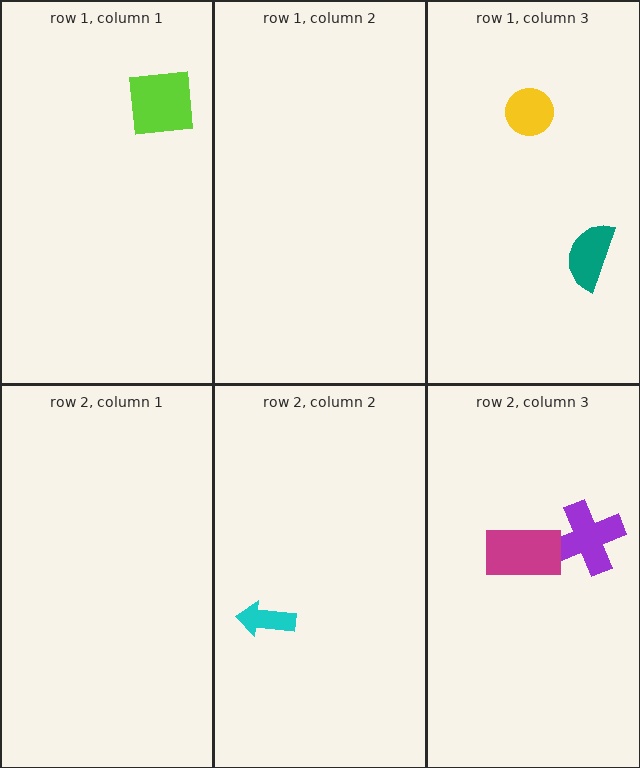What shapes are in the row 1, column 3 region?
The teal semicircle, the yellow circle.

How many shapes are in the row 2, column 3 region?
2.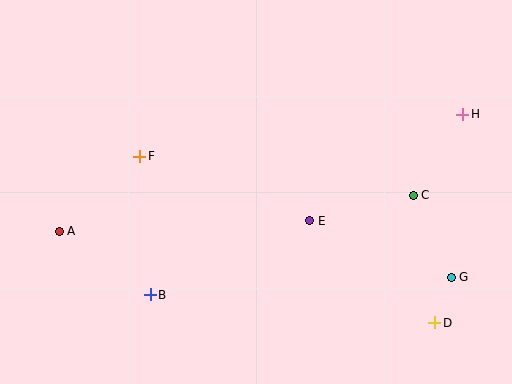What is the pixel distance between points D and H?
The distance between D and H is 210 pixels.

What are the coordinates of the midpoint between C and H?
The midpoint between C and H is at (438, 155).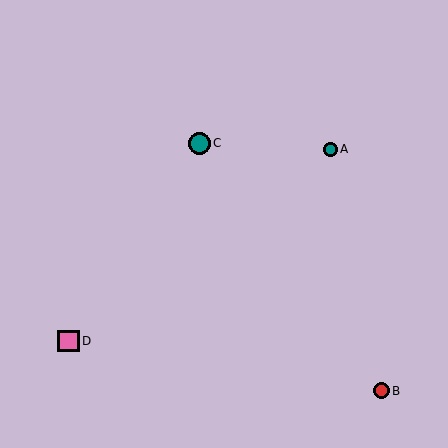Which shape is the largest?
The teal circle (labeled C) is the largest.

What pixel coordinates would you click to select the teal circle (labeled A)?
Click at (330, 149) to select the teal circle A.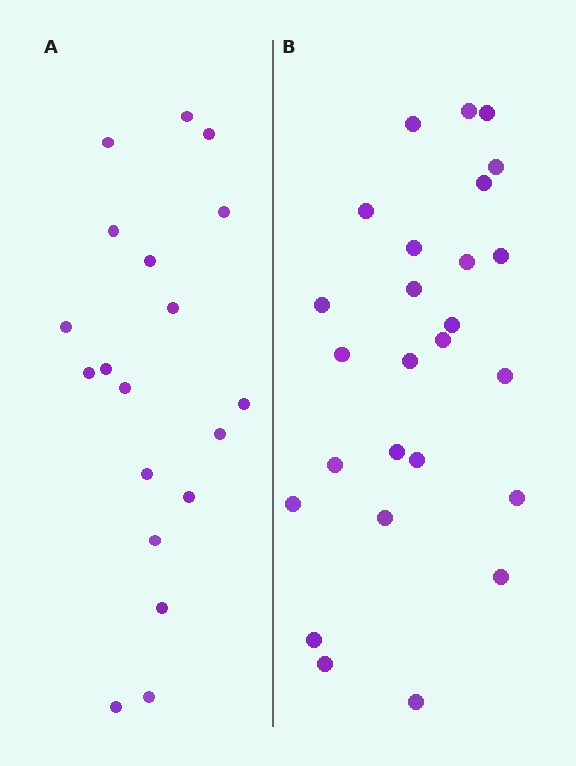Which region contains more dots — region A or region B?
Region B (the right region) has more dots.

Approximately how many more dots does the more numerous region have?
Region B has roughly 8 or so more dots than region A.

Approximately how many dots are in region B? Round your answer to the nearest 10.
About 30 dots. (The exact count is 26, which rounds to 30.)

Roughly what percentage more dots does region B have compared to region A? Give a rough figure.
About 35% more.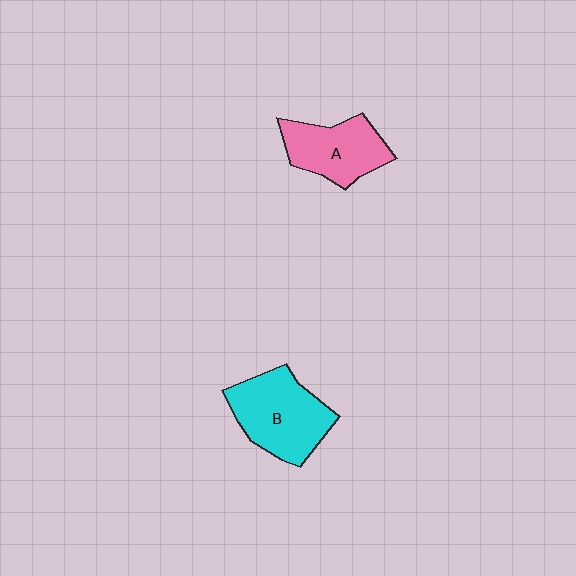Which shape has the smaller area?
Shape A (pink).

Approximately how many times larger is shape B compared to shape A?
Approximately 1.3 times.